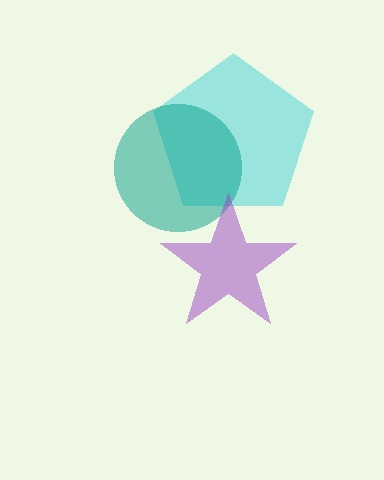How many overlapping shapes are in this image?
There are 3 overlapping shapes in the image.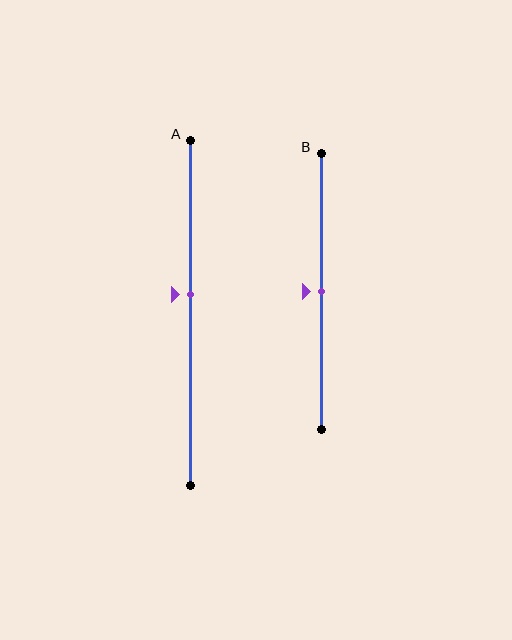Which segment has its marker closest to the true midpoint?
Segment B has its marker closest to the true midpoint.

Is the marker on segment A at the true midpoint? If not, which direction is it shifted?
No, the marker on segment A is shifted upward by about 5% of the segment length.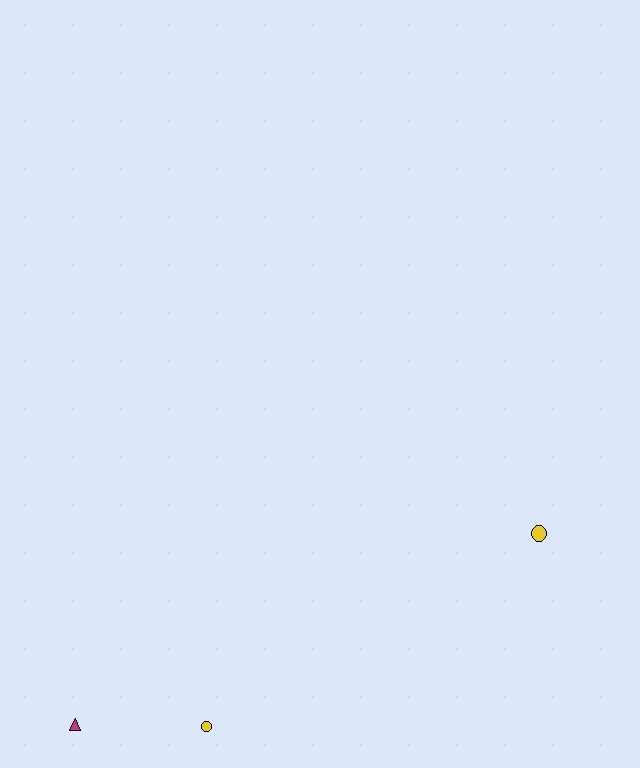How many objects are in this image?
There are 3 objects.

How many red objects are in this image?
There are no red objects.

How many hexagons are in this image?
There are no hexagons.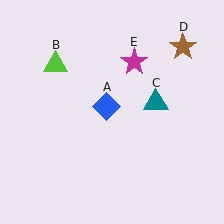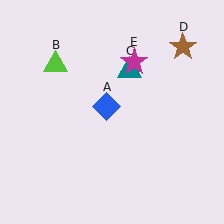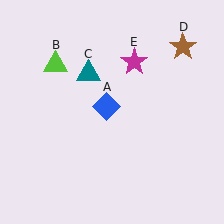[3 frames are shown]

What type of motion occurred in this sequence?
The teal triangle (object C) rotated counterclockwise around the center of the scene.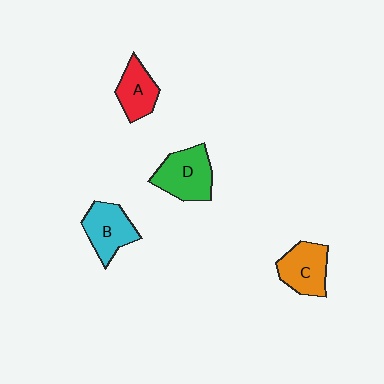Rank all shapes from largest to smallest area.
From largest to smallest: D (green), B (cyan), C (orange), A (red).